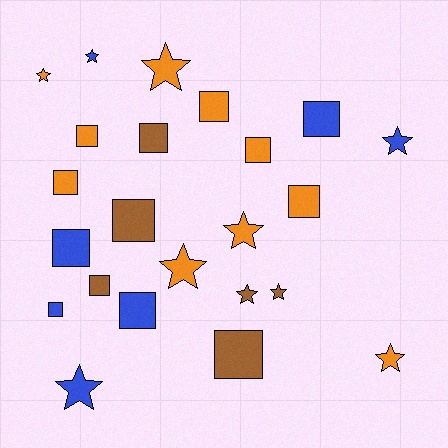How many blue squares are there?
There are 4 blue squares.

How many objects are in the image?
There are 23 objects.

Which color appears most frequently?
Orange, with 10 objects.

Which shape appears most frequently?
Square, with 13 objects.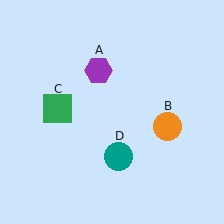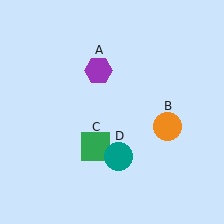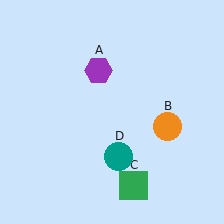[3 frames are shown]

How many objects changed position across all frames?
1 object changed position: green square (object C).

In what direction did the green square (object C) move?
The green square (object C) moved down and to the right.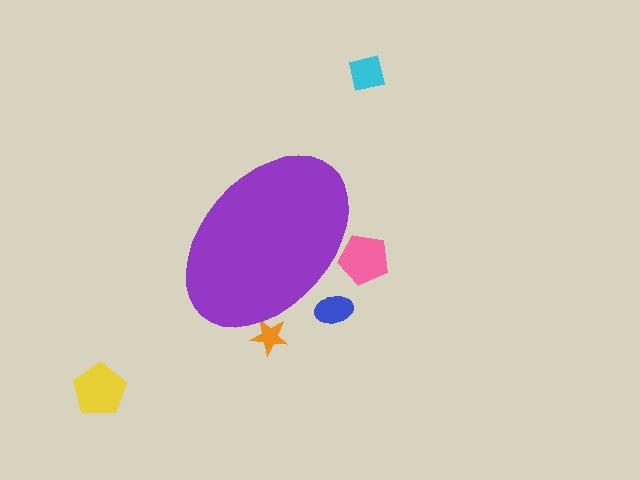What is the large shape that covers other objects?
A purple ellipse.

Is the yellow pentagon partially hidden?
No, the yellow pentagon is fully visible.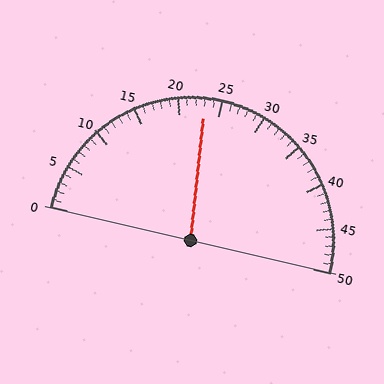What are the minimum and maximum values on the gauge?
The gauge ranges from 0 to 50.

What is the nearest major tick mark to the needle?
The nearest major tick mark is 25.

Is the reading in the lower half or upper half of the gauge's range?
The reading is in the lower half of the range (0 to 50).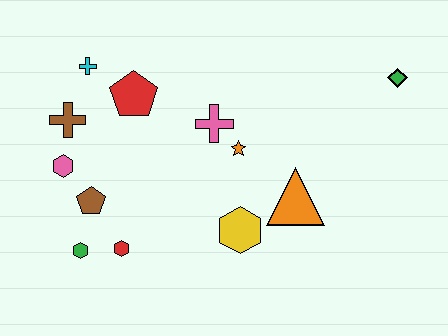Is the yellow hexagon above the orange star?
No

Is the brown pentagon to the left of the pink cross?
Yes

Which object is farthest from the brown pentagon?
The green diamond is farthest from the brown pentagon.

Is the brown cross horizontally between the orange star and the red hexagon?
No